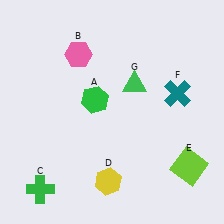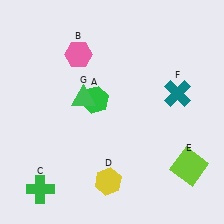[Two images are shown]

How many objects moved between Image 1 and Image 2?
1 object moved between the two images.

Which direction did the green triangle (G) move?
The green triangle (G) moved left.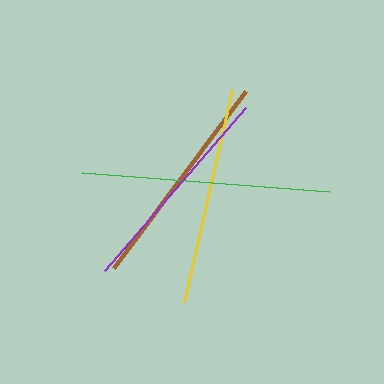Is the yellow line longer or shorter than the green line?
The green line is longer than the yellow line.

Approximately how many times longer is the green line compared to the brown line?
The green line is approximately 1.1 times the length of the brown line.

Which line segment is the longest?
The green line is the longest at approximately 248 pixels.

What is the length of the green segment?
The green segment is approximately 248 pixels long.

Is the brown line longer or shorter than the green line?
The green line is longer than the brown line.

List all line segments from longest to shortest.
From longest to shortest: green, brown, yellow, purple.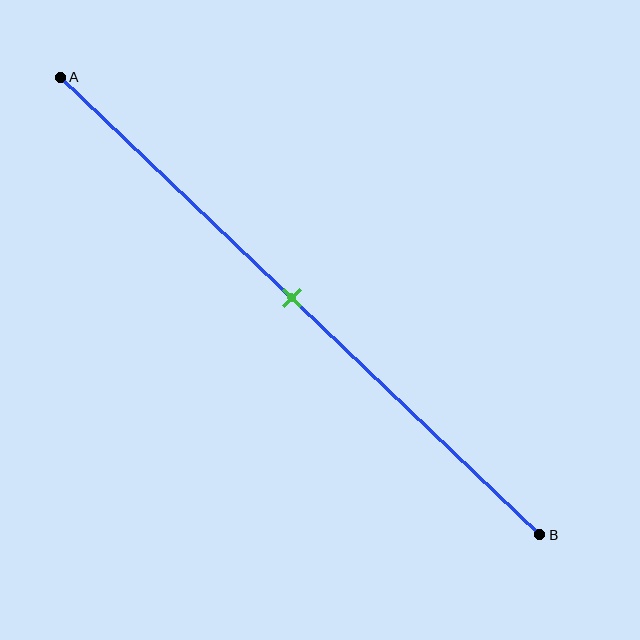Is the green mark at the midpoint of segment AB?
Yes, the mark is approximately at the midpoint.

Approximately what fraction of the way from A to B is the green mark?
The green mark is approximately 50% of the way from A to B.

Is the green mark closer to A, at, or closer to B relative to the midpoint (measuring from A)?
The green mark is approximately at the midpoint of segment AB.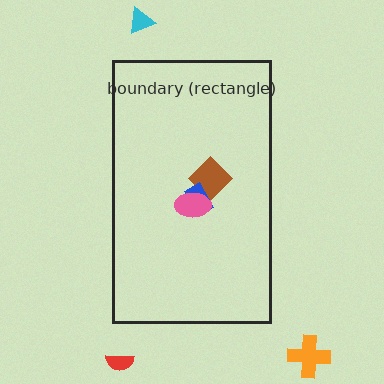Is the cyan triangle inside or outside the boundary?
Outside.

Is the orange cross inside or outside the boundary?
Outside.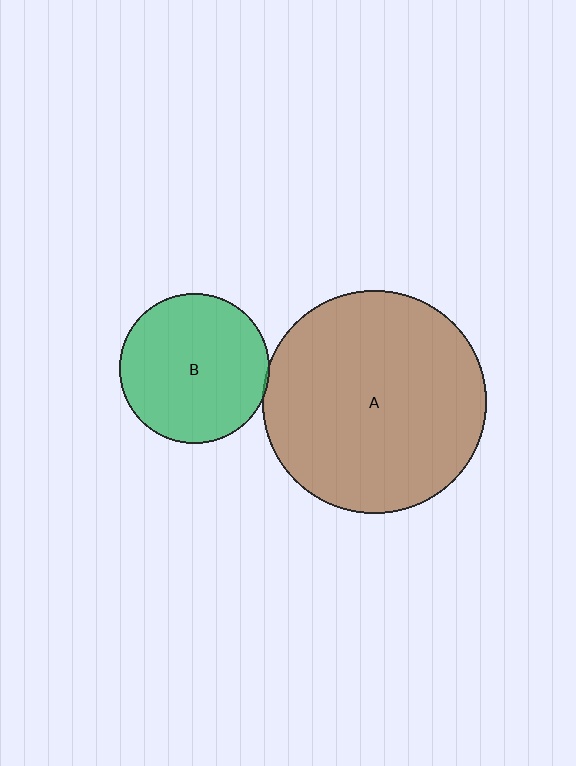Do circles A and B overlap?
Yes.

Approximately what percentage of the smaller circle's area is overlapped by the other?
Approximately 5%.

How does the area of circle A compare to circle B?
Approximately 2.2 times.